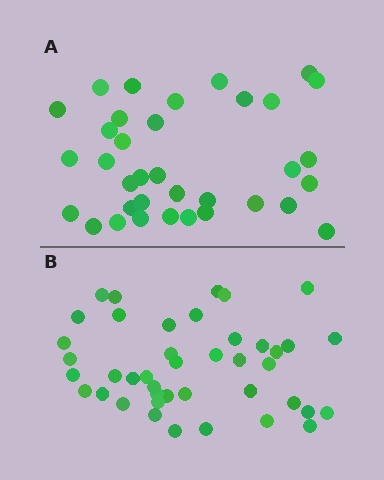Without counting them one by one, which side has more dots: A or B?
Region B (the bottom region) has more dots.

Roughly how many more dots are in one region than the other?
Region B has roughly 8 or so more dots than region A.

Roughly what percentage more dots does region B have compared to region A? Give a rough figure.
About 20% more.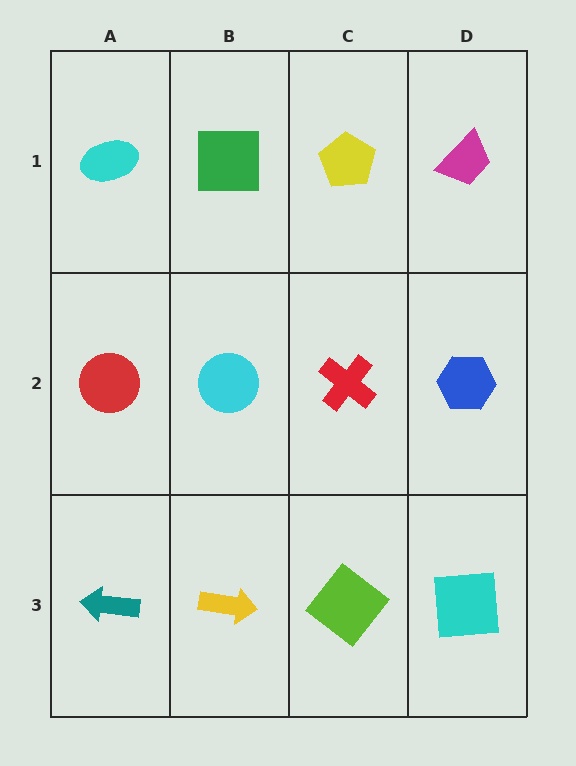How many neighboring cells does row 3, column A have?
2.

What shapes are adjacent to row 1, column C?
A red cross (row 2, column C), a green square (row 1, column B), a magenta trapezoid (row 1, column D).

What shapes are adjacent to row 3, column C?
A red cross (row 2, column C), a yellow arrow (row 3, column B), a cyan square (row 3, column D).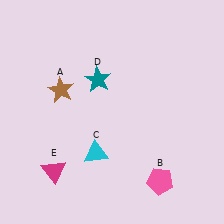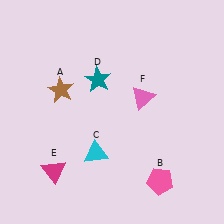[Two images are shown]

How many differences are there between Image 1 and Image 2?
There is 1 difference between the two images.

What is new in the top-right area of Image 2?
A pink triangle (F) was added in the top-right area of Image 2.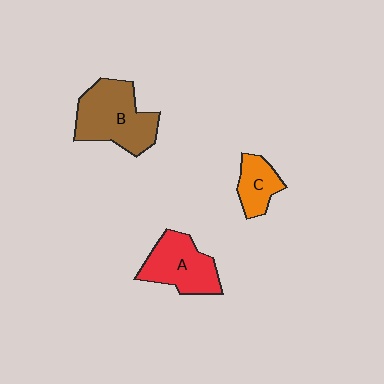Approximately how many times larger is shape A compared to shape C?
Approximately 1.7 times.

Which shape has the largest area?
Shape B (brown).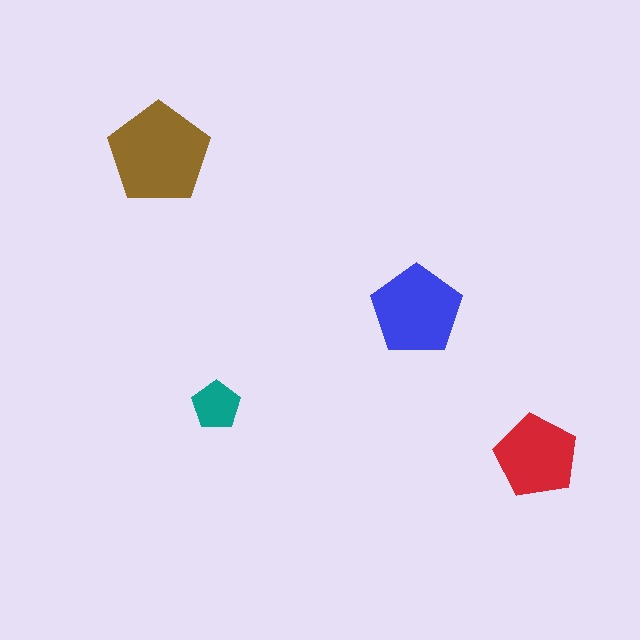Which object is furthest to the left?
The brown pentagon is leftmost.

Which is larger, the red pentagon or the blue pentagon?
The blue one.